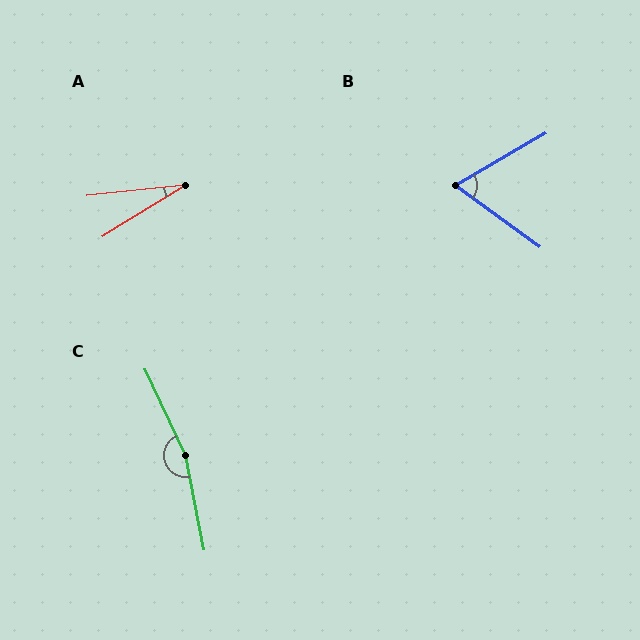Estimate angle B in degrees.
Approximately 66 degrees.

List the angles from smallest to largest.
A (26°), B (66°), C (166°).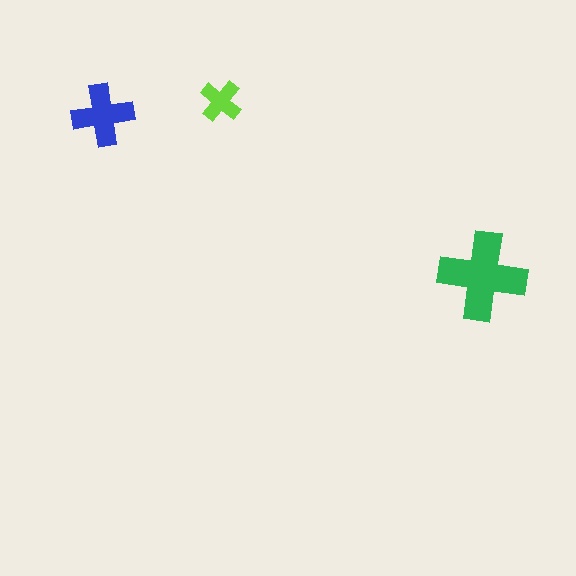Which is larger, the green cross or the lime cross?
The green one.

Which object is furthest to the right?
The green cross is rightmost.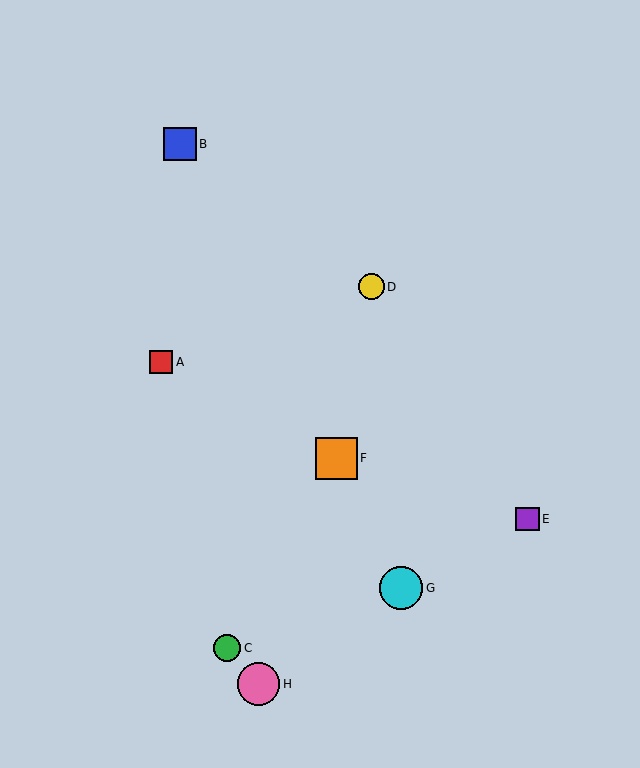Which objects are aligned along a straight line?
Objects B, F, G are aligned along a straight line.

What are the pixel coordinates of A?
Object A is at (161, 362).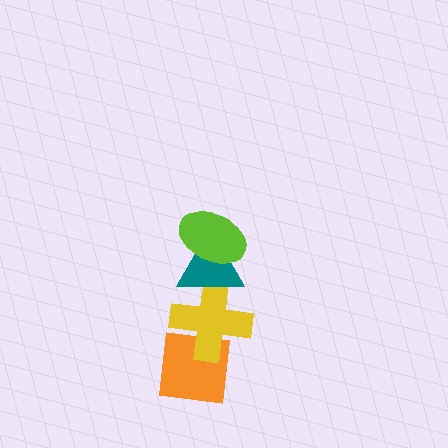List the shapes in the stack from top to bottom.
From top to bottom: the lime ellipse, the teal triangle, the yellow cross, the orange square.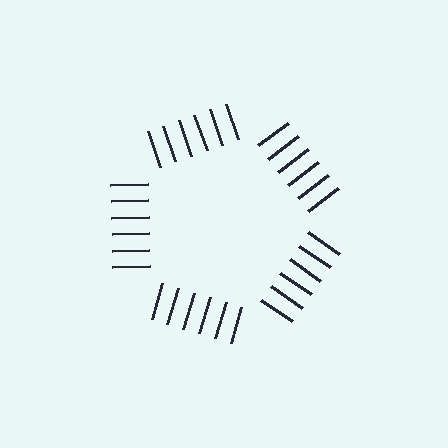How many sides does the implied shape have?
5 sides — the line-ends trace a pentagon.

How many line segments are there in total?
30 — 6 along each of the 5 edges.